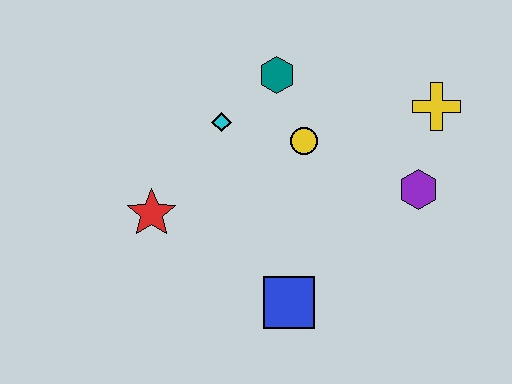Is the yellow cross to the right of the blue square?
Yes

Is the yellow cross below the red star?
No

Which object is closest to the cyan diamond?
The teal hexagon is closest to the cyan diamond.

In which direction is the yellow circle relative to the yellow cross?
The yellow circle is to the left of the yellow cross.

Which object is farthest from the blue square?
The yellow cross is farthest from the blue square.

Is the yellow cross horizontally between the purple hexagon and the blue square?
No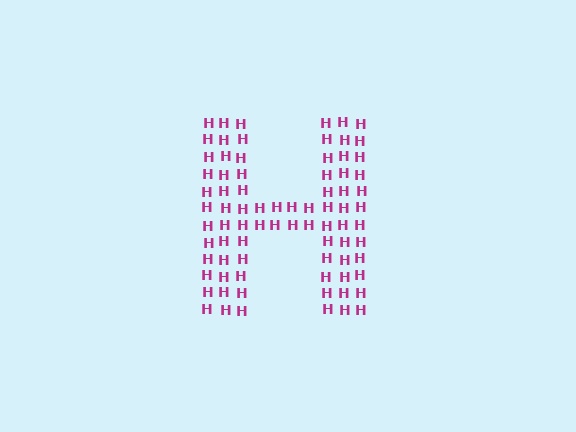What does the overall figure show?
The overall figure shows the letter H.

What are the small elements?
The small elements are letter H's.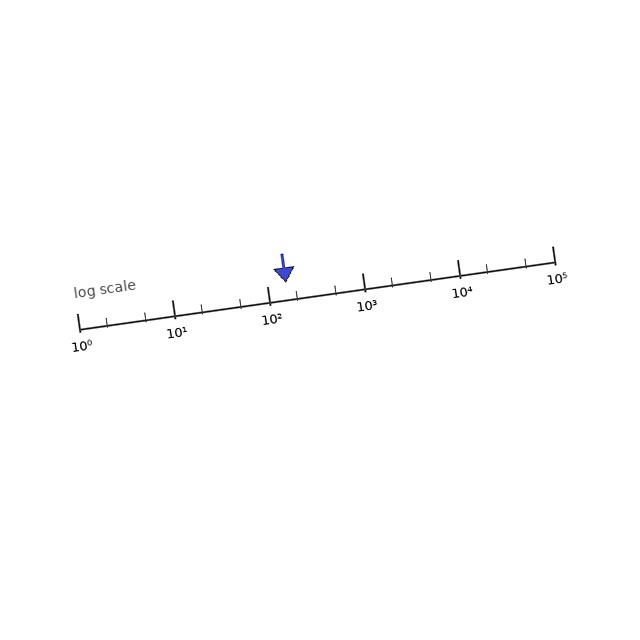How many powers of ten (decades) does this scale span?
The scale spans 5 decades, from 1 to 100000.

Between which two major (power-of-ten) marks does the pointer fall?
The pointer is between 100 and 1000.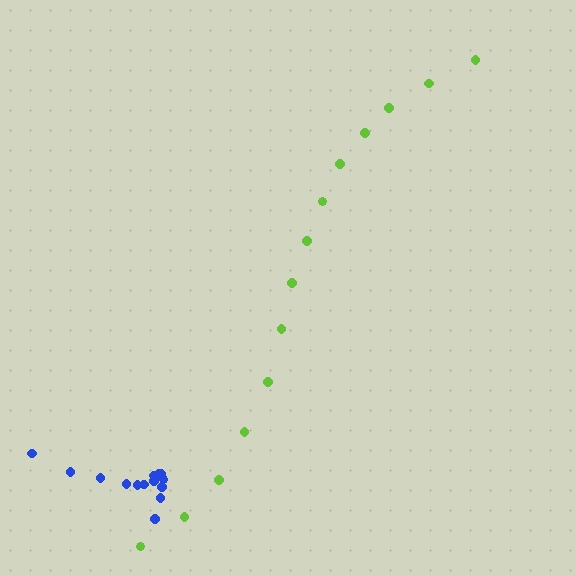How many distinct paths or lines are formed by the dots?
There are 2 distinct paths.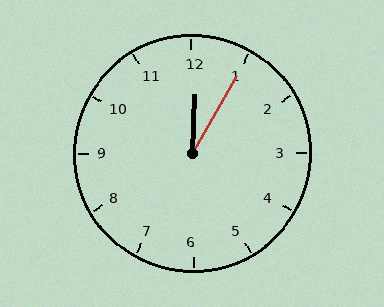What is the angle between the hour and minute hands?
Approximately 28 degrees.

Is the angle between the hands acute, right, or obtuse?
It is acute.